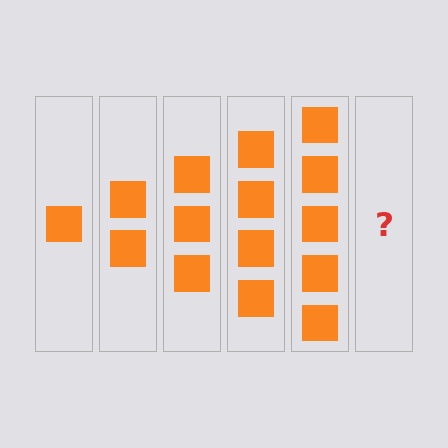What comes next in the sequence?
The next element should be 6 squares.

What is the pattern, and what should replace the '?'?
The pattern is that each step adds one more square. The '?' should be 6 squares.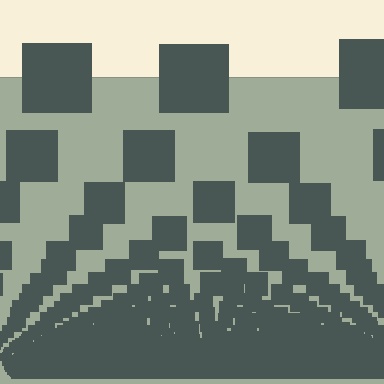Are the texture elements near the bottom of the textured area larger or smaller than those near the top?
Smaller. The gradient is inverted — elements near the bottom are smaller and denser.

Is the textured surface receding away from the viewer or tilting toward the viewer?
The surface appears to tilt toward the viewer. Texture elements get larger and sparser toward the top.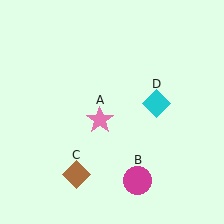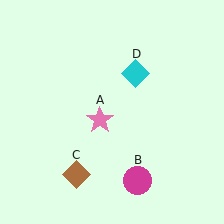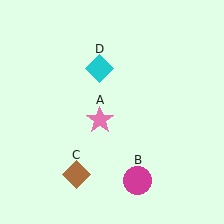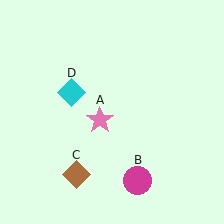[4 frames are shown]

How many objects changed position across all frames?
1 object changed position: cyan diamond (object D).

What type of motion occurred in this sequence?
The cyan diamond (object D) rotated counterclockwise around the center of the scene.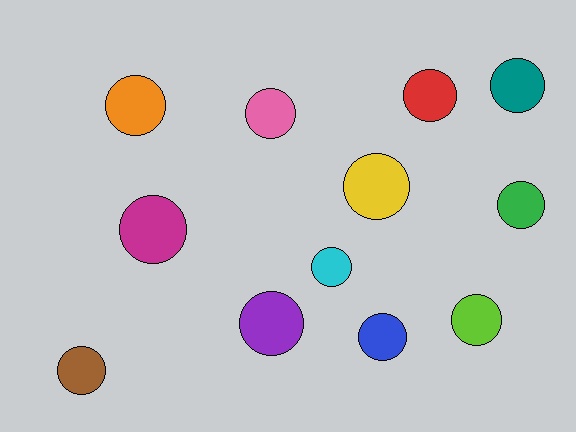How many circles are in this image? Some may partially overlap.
There are 12 circles.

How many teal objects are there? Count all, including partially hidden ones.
There is 1 teal object.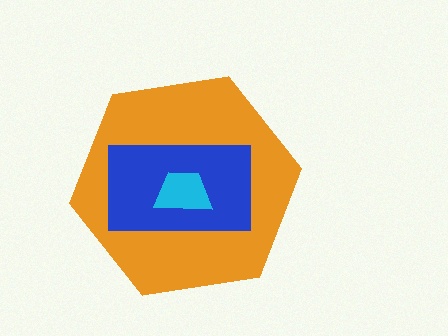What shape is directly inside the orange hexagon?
The blue rectangle.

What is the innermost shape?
The cyan trapezoid.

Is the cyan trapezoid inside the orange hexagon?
Yes.